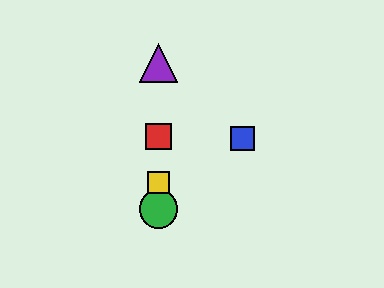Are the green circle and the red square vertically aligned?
Yes, both are at x≈159.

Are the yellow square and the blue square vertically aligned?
No, the yellow square is at x≈159 and the blue square is at x≈243.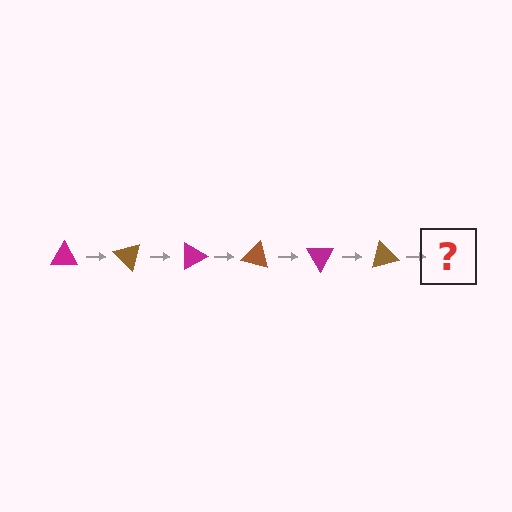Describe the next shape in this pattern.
It should be a magenta triangle, rotated 270 degrees from the start.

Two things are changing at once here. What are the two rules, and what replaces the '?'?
The two rules are that it rotates 45 degrees each step and the color cycles through magenta and brown. The '?' should be a magenta triangle, rotated 270 degrees from the start.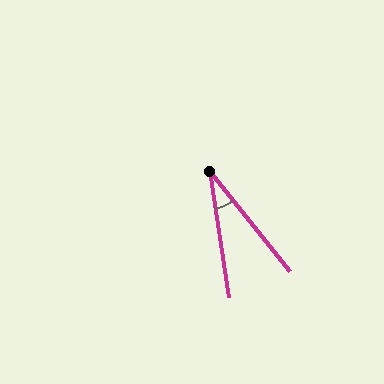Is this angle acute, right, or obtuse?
It is acute.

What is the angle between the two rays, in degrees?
Approximately 30 degrees.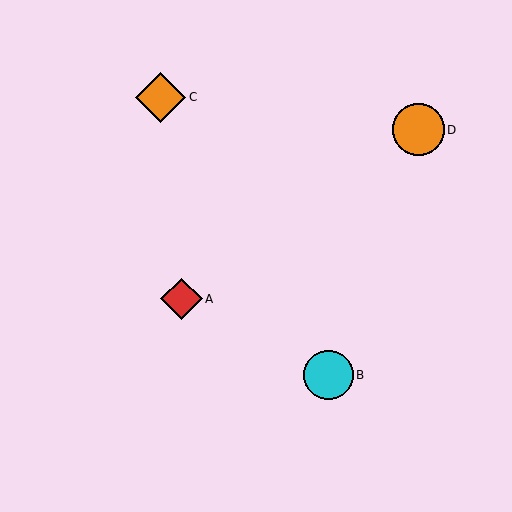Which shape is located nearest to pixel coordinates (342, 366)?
The cyan circle (labeled B) at (329, 375) is nearest to that location.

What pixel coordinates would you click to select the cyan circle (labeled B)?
Click at (329, 375) to select the cyan circle B.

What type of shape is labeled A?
Shape A is a red diamond.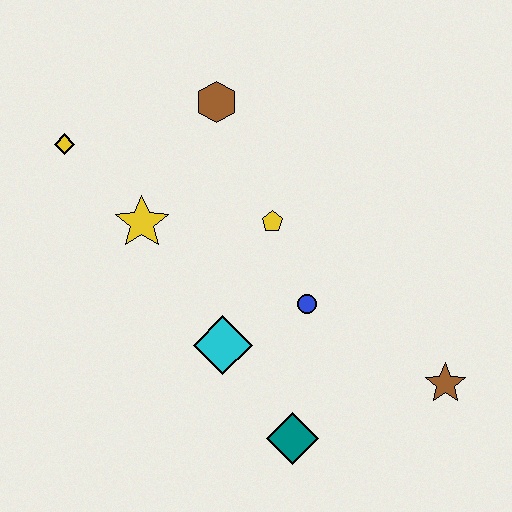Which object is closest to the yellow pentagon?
The blue circle is closest to the yellow pentagon.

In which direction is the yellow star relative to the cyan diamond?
The yellow star is above the cyan diamond.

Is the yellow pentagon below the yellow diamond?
Yes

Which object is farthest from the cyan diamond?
The yellow diamond is farthest from the cyan diamond.